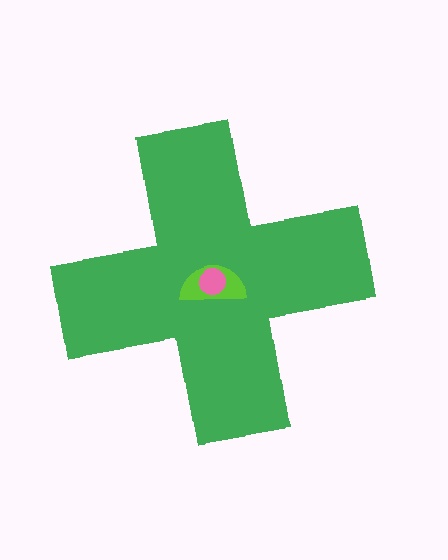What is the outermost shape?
The green cross.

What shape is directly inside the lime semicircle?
The pink circle.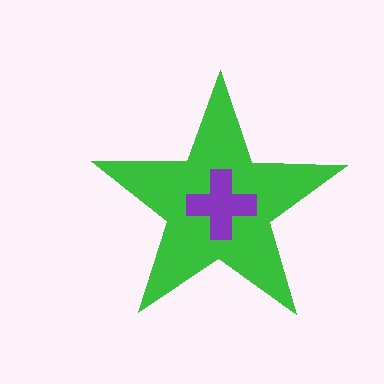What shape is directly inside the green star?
The purple cross.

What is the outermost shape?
The green star.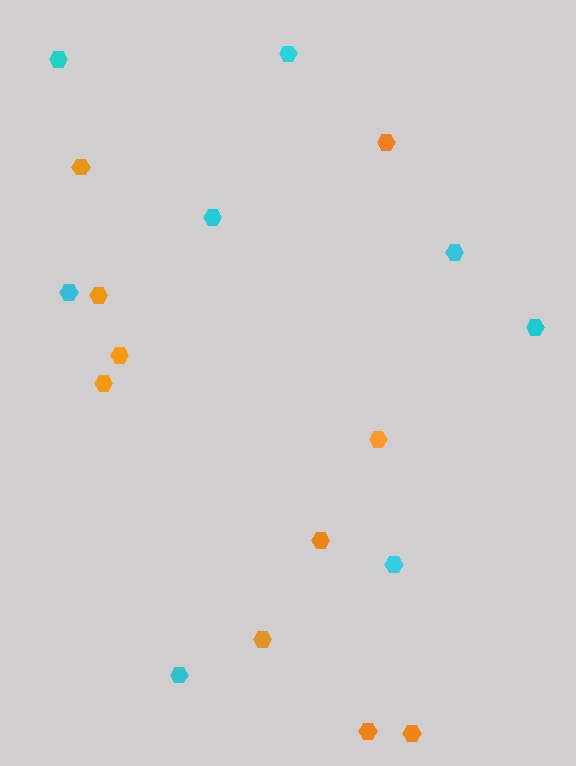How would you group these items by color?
There are 2 groups: one group of cyan hexagons (8) and one group of orange hexagons (10).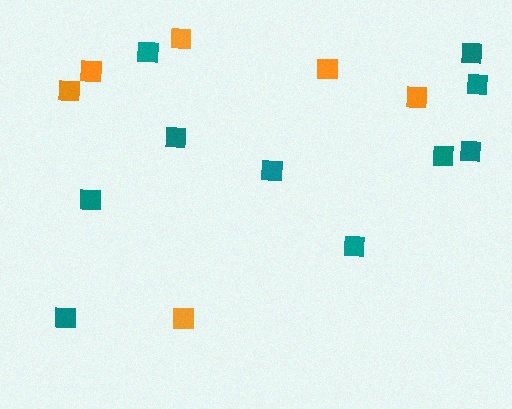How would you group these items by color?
There are 2 groups: one group of orange squares (6) and one group of teal squares (10).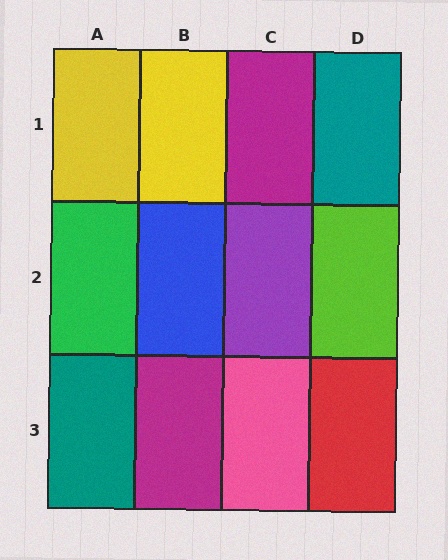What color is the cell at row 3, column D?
Red.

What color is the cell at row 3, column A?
Teal.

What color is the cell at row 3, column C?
Pink.